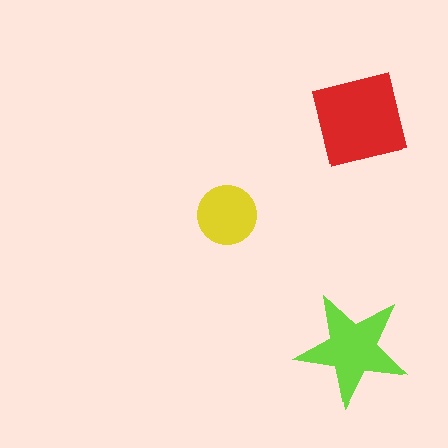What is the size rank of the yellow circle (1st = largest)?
3rd.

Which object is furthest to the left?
The yellow circle is leftmost.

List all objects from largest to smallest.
The red square, the lime star, the yellow circle.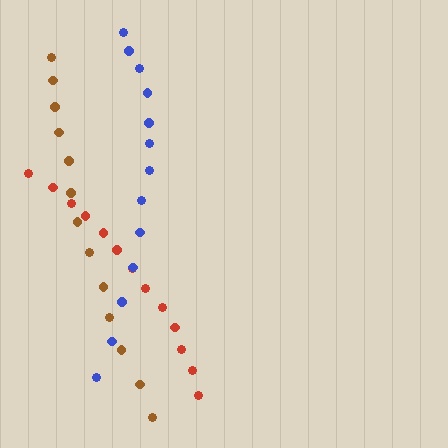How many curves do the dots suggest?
There are 3 distinct paths.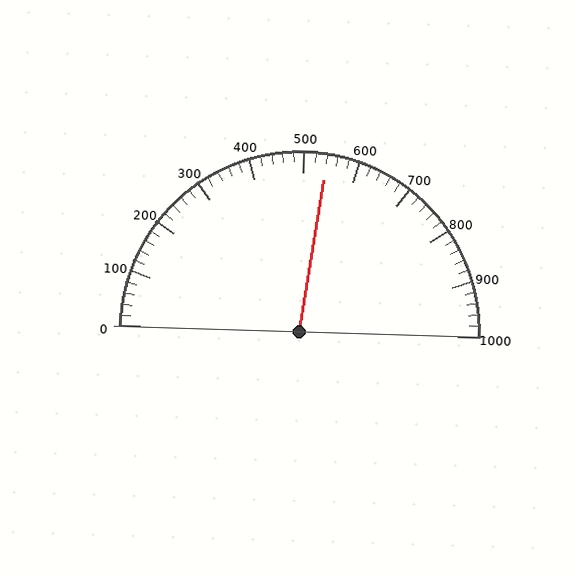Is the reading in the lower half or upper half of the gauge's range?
The reading is in the upper half of the range (0 to 1000).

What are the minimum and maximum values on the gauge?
The gauge ranges from 0 to 1000.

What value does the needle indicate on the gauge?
The needle indicates approximately 540.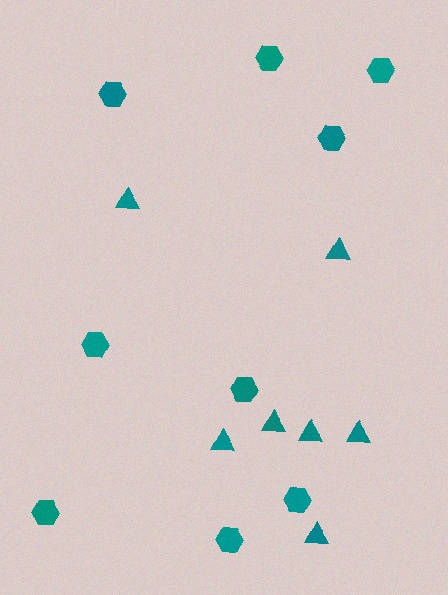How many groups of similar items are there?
There are 2 groups: one group of hexagons (9) and one group of triangles (7).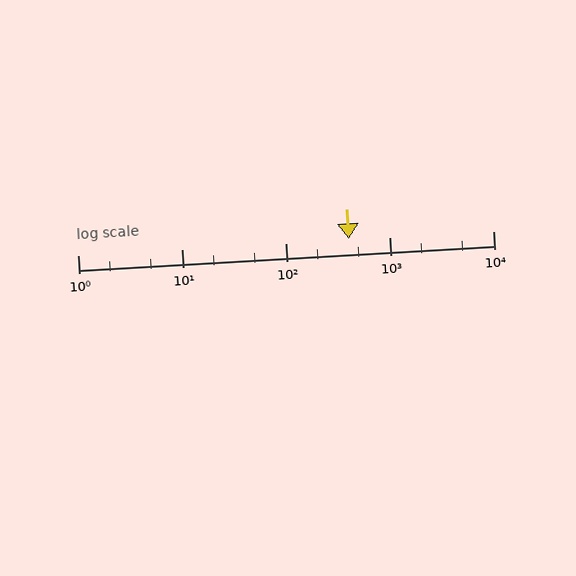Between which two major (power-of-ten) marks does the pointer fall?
The pointer is between 100 and 1000.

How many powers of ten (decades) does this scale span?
The scale spans 4 decades, from 1 to 10000.